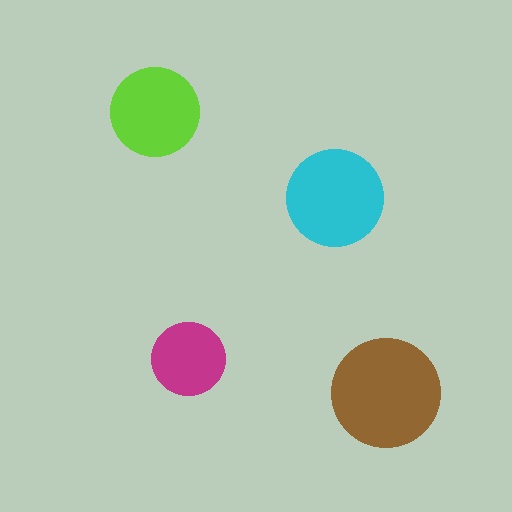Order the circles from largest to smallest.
the brown one, the cyan one, the lime one, the magenta one.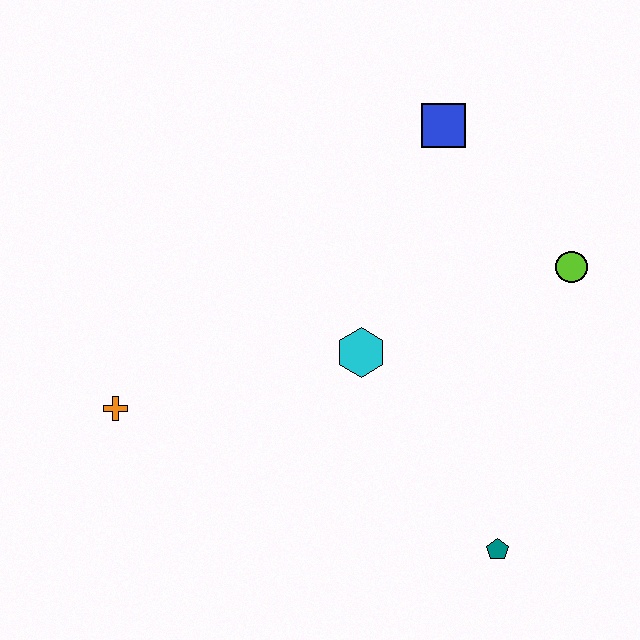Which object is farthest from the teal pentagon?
The blue square is farthest from the teal pentagon.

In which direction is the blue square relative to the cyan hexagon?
The blue square is above the cyan hexagon.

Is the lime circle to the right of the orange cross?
Yes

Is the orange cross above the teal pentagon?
Yes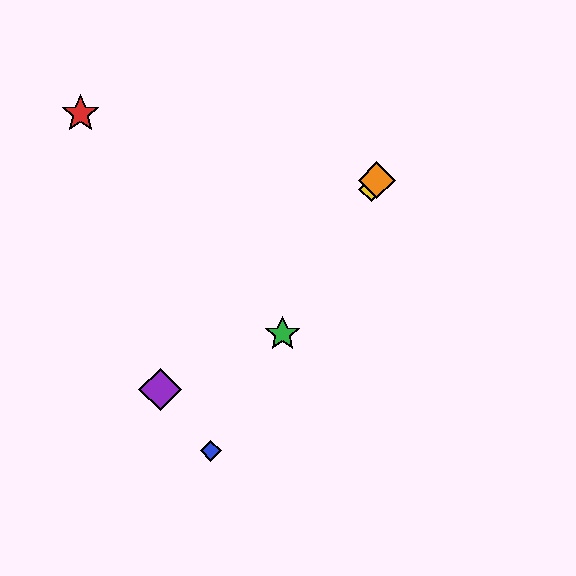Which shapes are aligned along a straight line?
The blue diamond, the green star, the yellow diamond, the orange diamond are aligned along a straight line.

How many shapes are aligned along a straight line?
4 shapes (the blue diamond, the green star, the yellow diamond, the orange diamond) are aligned along a straight line.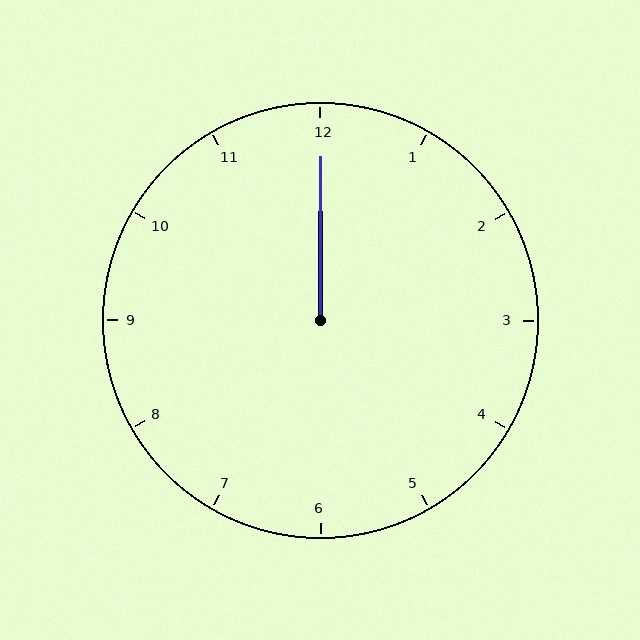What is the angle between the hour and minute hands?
Approximately 0 degrees.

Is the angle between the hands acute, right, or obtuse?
It is acute.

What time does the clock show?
12:00.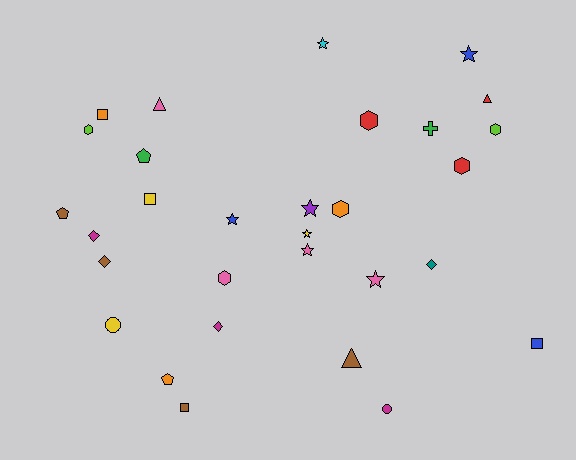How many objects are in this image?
There are 30 objects.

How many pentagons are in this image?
There are 3 pentagons.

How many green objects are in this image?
There are 2 green objects.